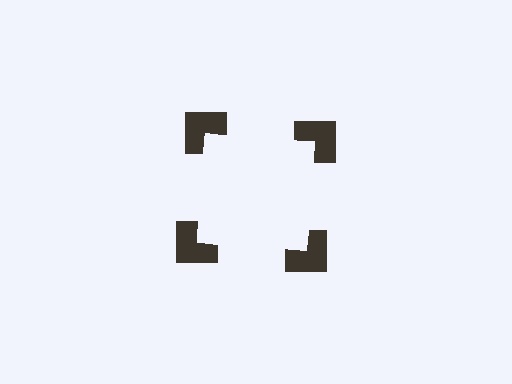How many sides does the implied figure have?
4 sides.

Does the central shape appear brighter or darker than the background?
It typically appears slightly brighter than the background, even though no actual brightness change is drawn.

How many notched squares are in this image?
There are 4 — one at each vertex of the illusory square.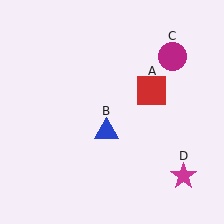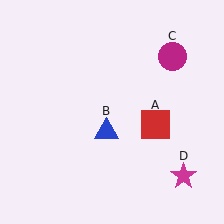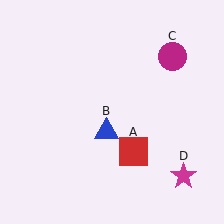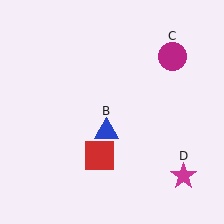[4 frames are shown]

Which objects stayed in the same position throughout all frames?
Blue triangle (object B) and magenta circle (object C) and magenta star (object D) remained stationary.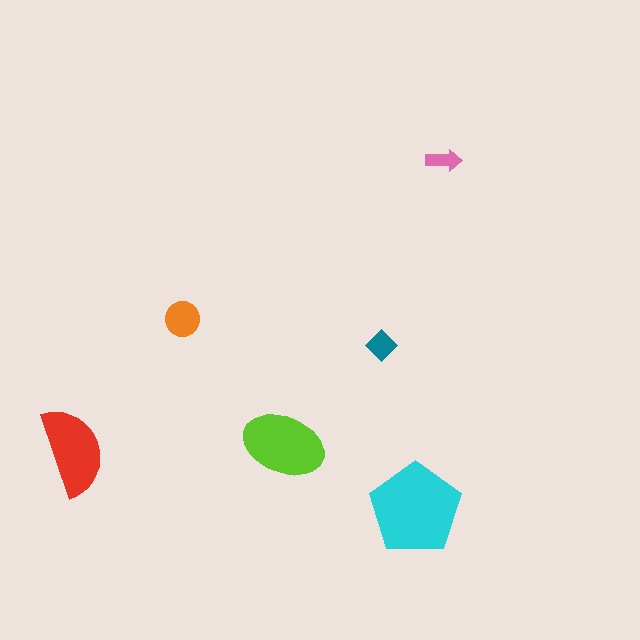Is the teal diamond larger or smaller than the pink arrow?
Larger.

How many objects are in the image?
There are 6 objects in the image.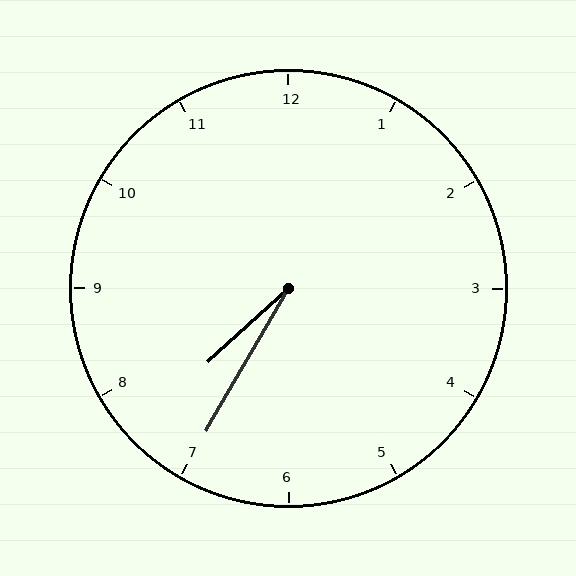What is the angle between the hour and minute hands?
Approximately 18 degrees.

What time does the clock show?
7:35.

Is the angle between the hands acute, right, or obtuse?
It is acute.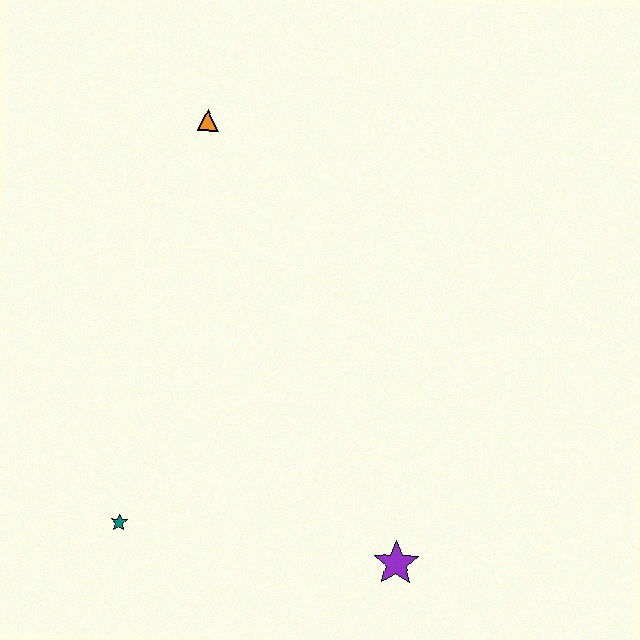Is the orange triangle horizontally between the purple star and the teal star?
Yes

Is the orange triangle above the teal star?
Yes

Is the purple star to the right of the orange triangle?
Yes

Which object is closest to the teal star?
The purple star is closest to the teal star.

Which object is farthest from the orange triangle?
The purple star is farthest from the orange triangle.